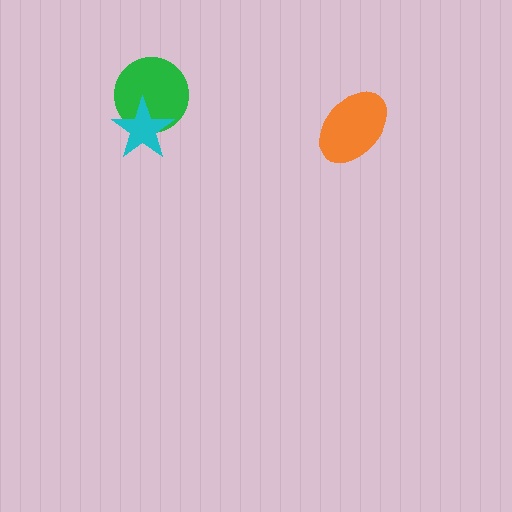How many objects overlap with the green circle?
1 object overlaps with the green circle.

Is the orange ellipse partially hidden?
No, no other shape covers it.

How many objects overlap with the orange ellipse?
0 objects overlap with the orange ellipse.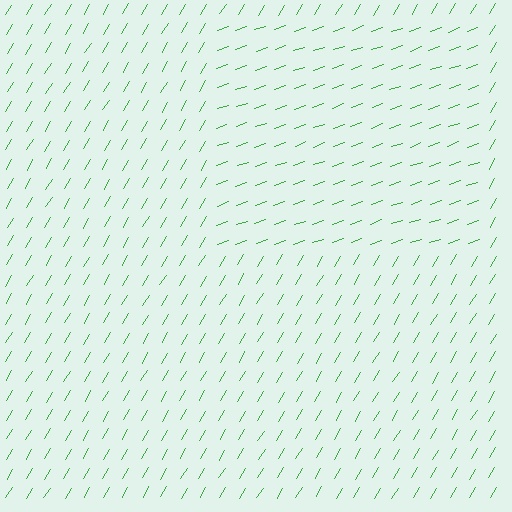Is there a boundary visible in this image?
Yes, there is a texture boundary formed by a change in line orientation.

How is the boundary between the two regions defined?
The boundary is defined purely by a change in line orientation (approximately 40 degrees difference). All lines are the same color and thickness.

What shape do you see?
I see a rectangle.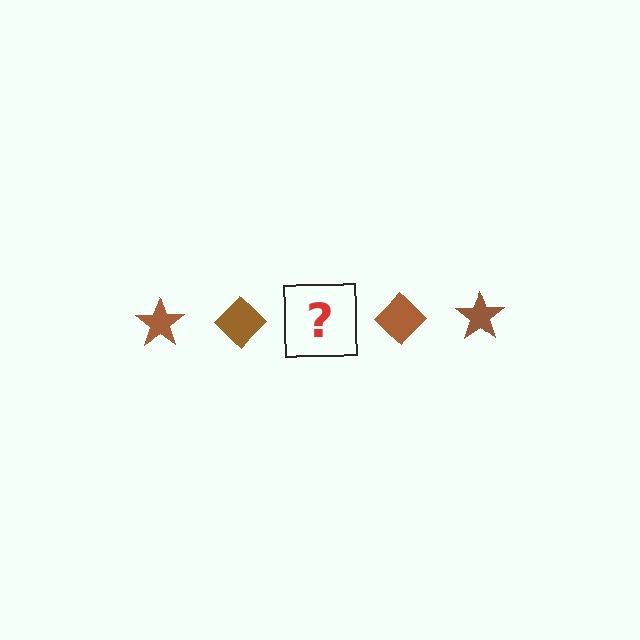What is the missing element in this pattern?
The missing element is a brown star.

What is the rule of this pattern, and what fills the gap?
The rule is that the pattern cycles through star, diamond shapes in brown. The gap should be filled with a brown star.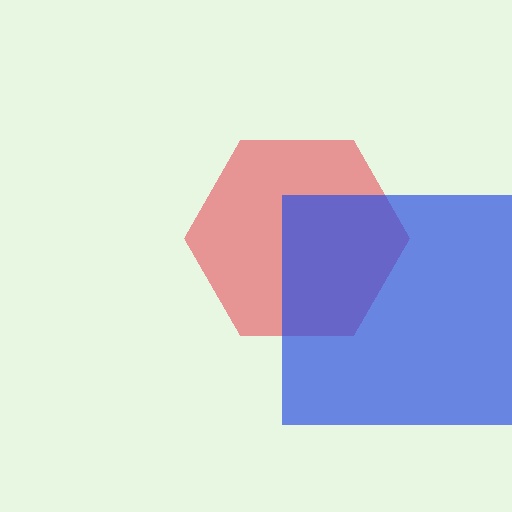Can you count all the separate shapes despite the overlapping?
Yes, there are 2 separate shapes.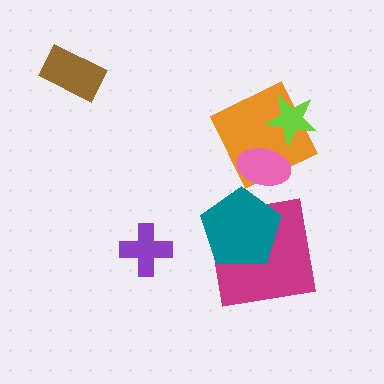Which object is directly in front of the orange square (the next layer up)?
The pink ellipse is directly in front of the orange square.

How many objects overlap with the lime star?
1 object overlaps with the lime star.